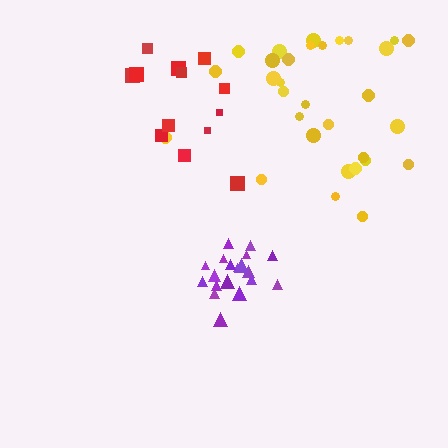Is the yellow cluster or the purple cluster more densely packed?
Purple.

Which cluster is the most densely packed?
Purple.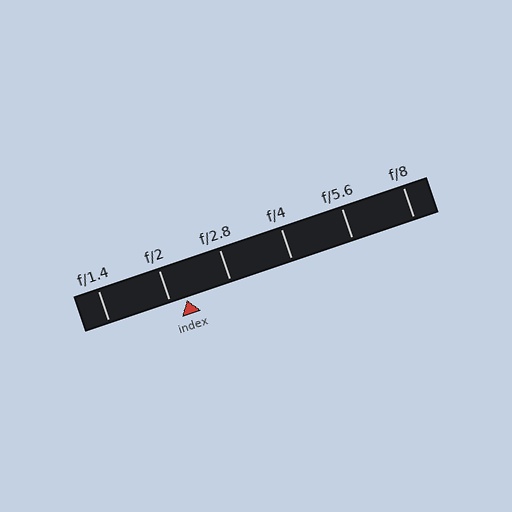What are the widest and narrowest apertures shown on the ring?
The widest aperture shown is f/1.4 and the narrowest is f/8.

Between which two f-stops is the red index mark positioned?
The index mark is between f/2 and f/2.8.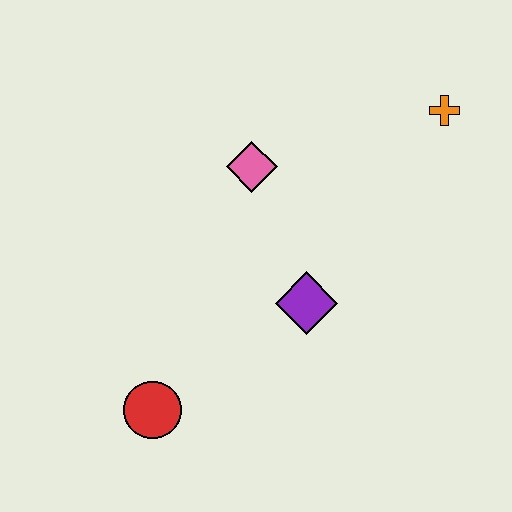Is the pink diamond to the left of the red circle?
No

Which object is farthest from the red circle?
The orange cross is farthest from the red circle.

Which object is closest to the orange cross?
The pink diamond is closest to the orange cross.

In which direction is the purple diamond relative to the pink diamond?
The purple diamond is below the pink diamond.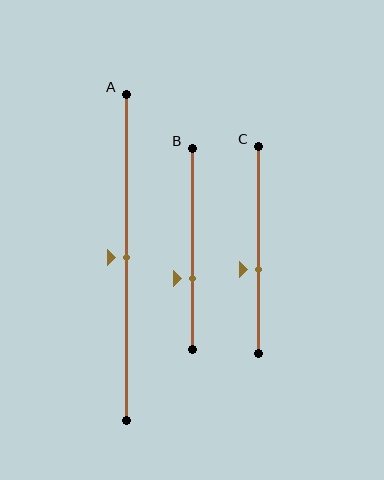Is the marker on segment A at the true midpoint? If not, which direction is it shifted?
Yes, the marker on segment A is at the true midpoint.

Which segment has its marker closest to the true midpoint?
Segment A has its marker closest to the true midpoint.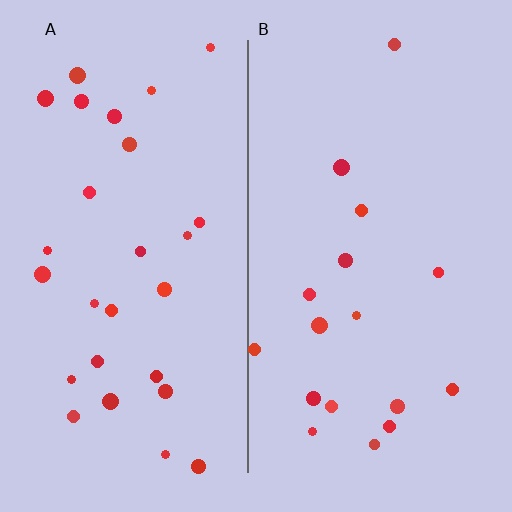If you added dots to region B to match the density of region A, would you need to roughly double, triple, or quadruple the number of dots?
Approximately double.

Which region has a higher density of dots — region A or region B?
A (the left).